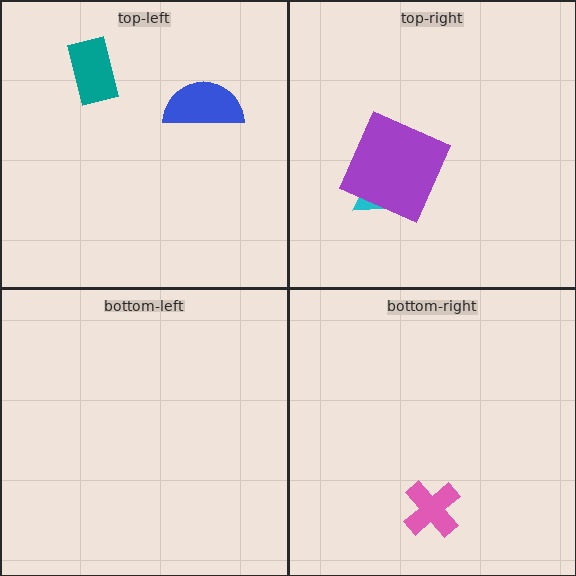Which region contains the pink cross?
The bottom-right region.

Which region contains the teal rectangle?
The top-left region.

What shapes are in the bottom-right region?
The pink cross.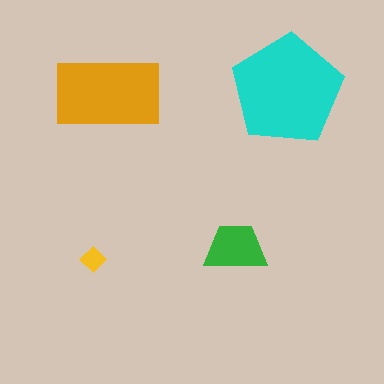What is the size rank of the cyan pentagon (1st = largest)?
1st.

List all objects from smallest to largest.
The yellow diamond, the green trapezoid, the orange rectangle, the cyan pentagon.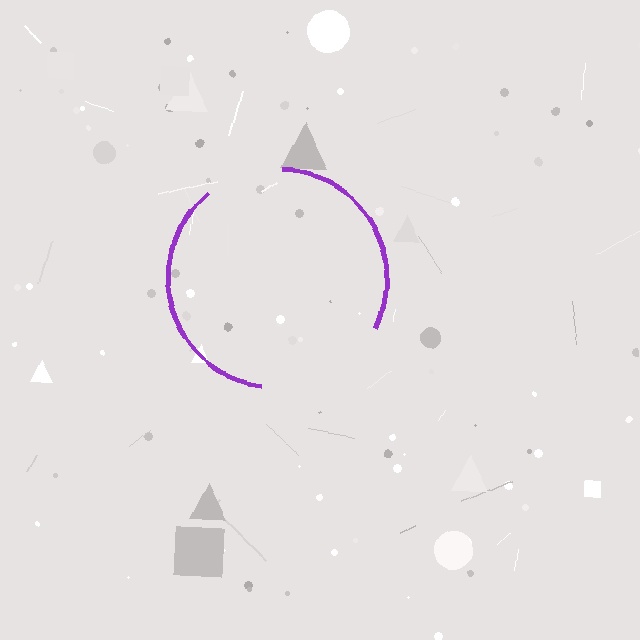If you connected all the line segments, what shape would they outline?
They would outline a circle.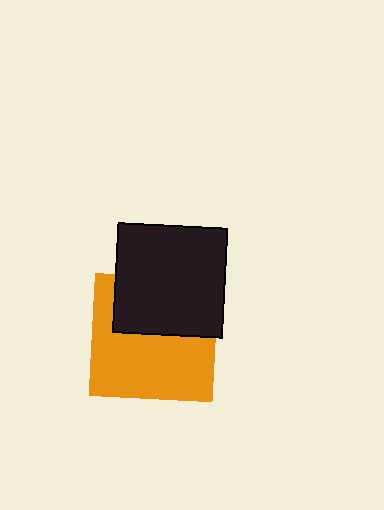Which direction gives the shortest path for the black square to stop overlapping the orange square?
Moving up gives the shortest separation.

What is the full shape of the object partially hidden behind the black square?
The partially hidden object is an orange square.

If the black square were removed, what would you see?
You would see the complete orange square.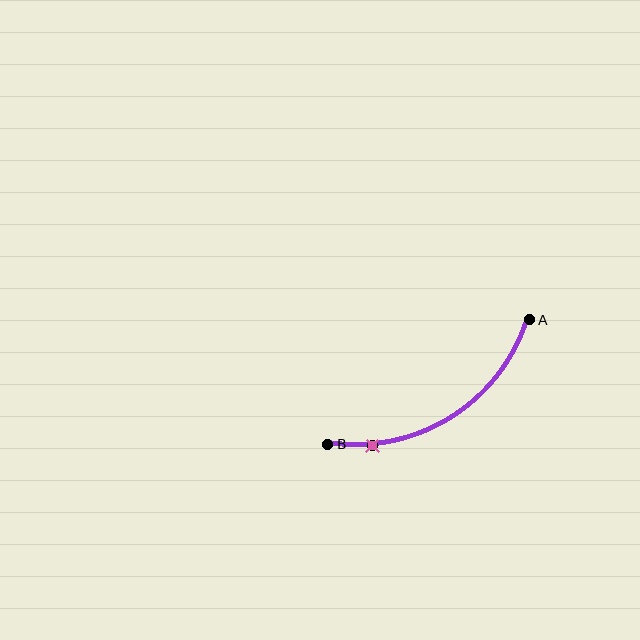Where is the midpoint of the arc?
The arc midpoint is the point on the curve farthest from the straight line joining A and B. It sits below that line.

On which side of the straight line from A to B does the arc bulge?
The arc bulges below the straight line connecting A and B.